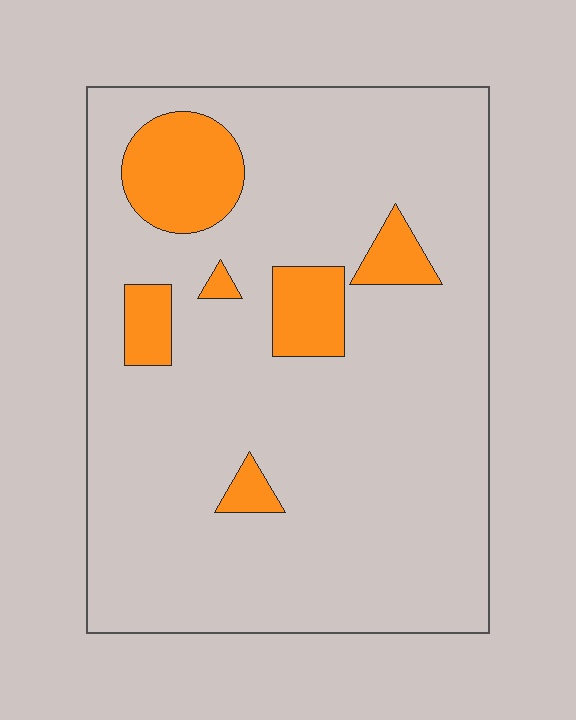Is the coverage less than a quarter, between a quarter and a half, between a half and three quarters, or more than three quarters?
Less than a quarter.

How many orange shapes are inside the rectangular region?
6.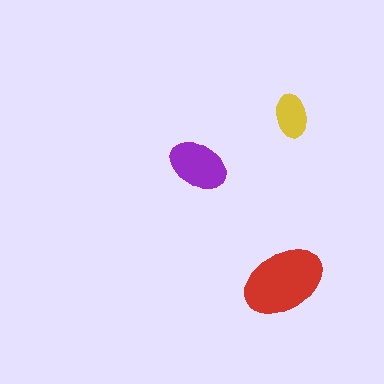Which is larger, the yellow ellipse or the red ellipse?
The red one.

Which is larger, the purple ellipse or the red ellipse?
The red one.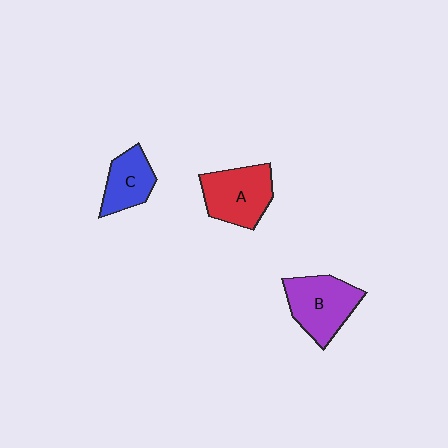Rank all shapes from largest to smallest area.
From largest to smallest: B (purple), A (red), C (blue).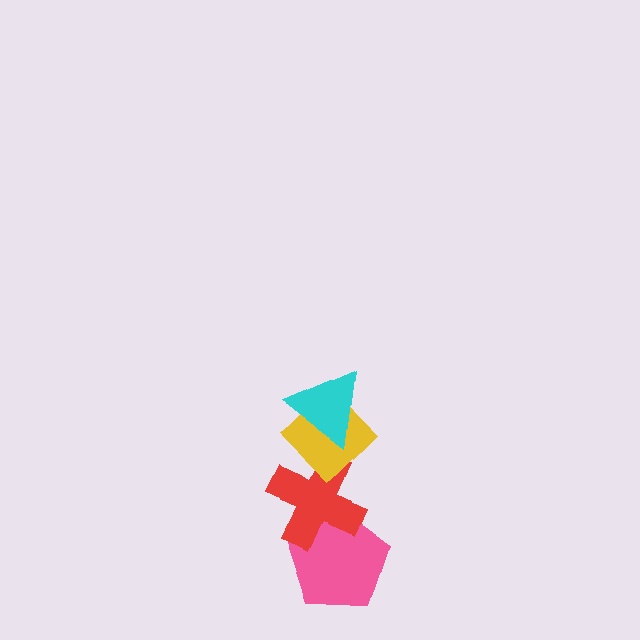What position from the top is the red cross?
The red cross is 3rd from the top.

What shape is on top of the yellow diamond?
The cyan triangle is on top of the yellow diamond.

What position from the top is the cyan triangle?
The cyan triangle is 1st from the top.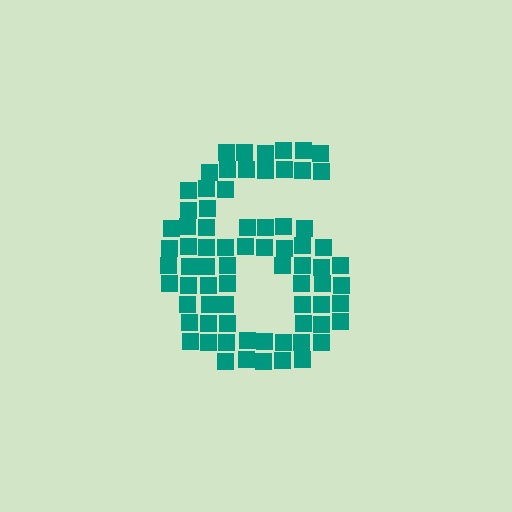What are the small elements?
The small elements are squares.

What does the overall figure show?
The overall figure shows the digit 6.